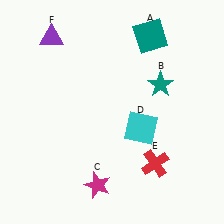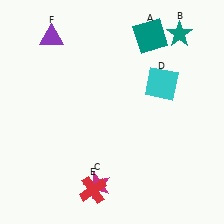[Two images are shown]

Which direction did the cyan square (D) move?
The cyan square (D) moved up.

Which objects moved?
The objects that moved are: the teal star (B), the cyan square (D), the red cross (E).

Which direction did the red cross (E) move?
The red cross (E) moved left.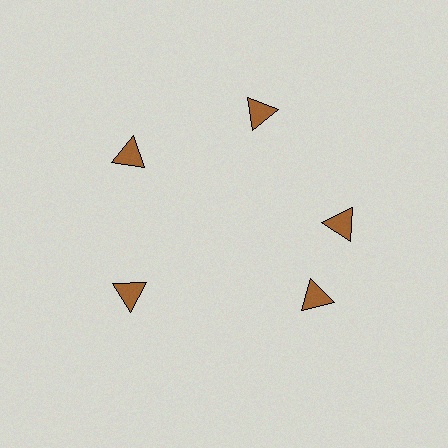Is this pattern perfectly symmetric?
No. The 5 brown triangles are arranged in a ring, but one element near the 5 o'clock position is rotated out of alignment along the ring, breaking the 5-fold rotational symmetry.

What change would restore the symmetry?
The symmetry would be restored by rotating it back into even spacing with its neighbors so that all 5 triangles sit at equal angles and equal distance from the center.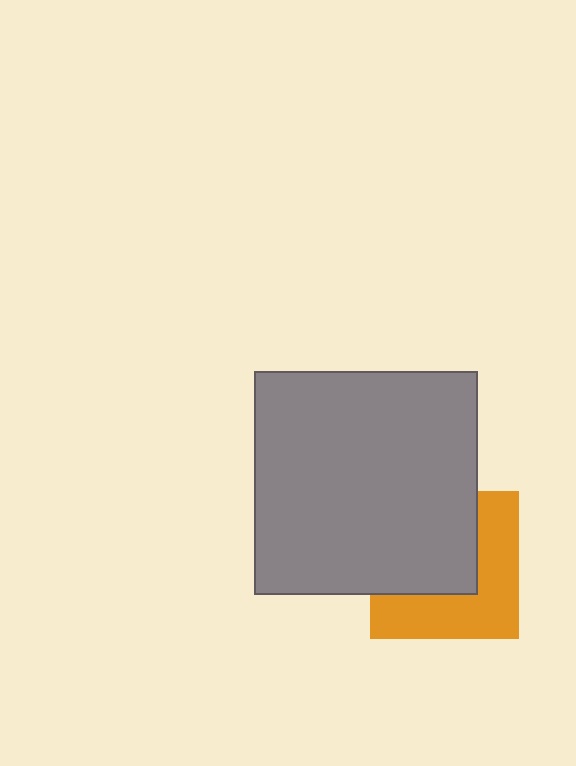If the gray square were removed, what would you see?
You would see the complete orange square.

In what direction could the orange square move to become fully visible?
The orange square could move toward the lower-right. That would shift it out from behind the gray square entirely.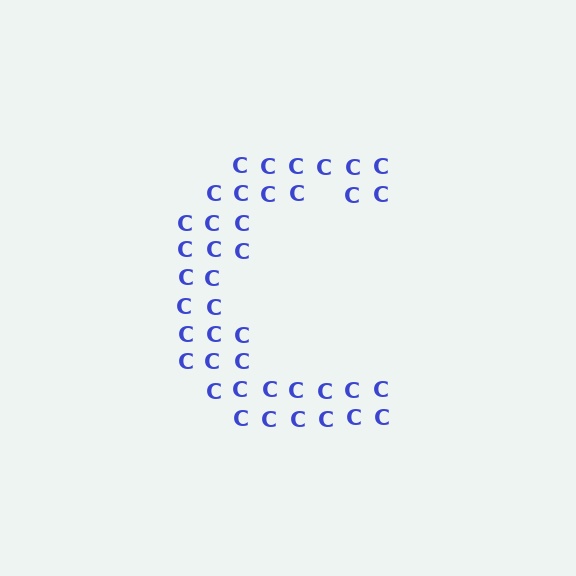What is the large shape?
The large shape is the letter C.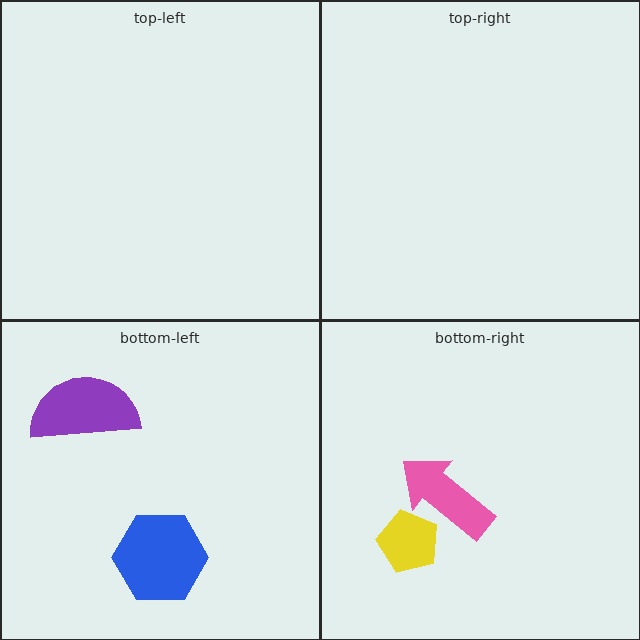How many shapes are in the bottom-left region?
2.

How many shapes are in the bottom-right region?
2.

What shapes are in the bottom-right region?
The pink arrow, the yellow pentagon.